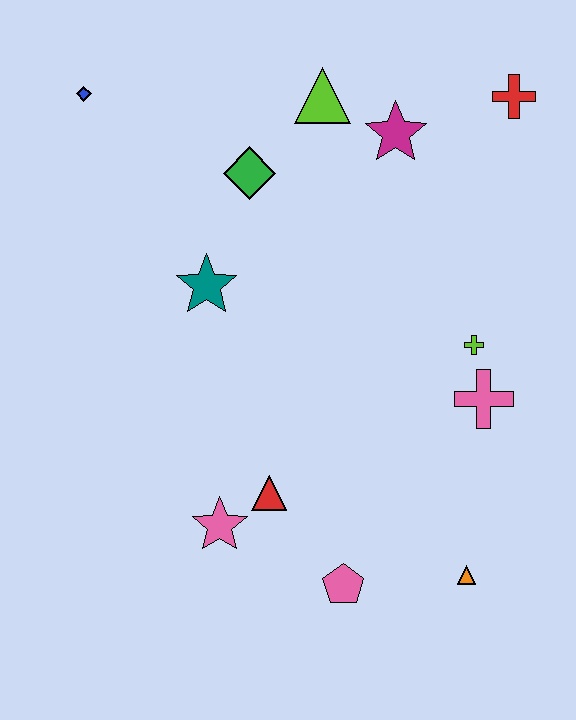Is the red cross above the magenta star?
Yes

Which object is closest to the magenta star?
The lime triangle is closest to the magenta star.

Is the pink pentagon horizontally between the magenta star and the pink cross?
No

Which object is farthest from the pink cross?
The blue diamond is farthest from the pink cross.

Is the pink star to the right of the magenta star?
No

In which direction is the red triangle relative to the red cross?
The red triangle is below the red cross.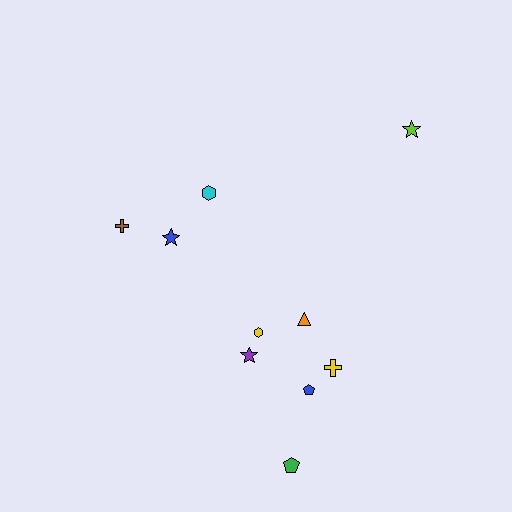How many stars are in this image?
There are 3 stars.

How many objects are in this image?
There are 10 objects.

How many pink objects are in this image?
There are no pink objects.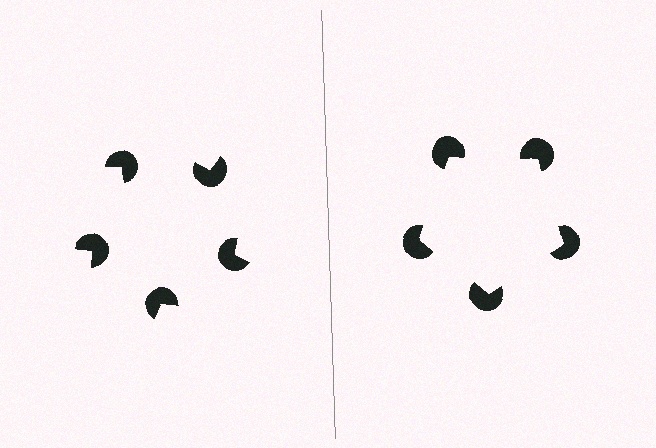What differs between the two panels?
The pac-man discs are positioned identically on both sides; only the wedge orientations differ. On the right they align to a pentagon; on the left they are misaligned.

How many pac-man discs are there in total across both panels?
10 — 5 on each side.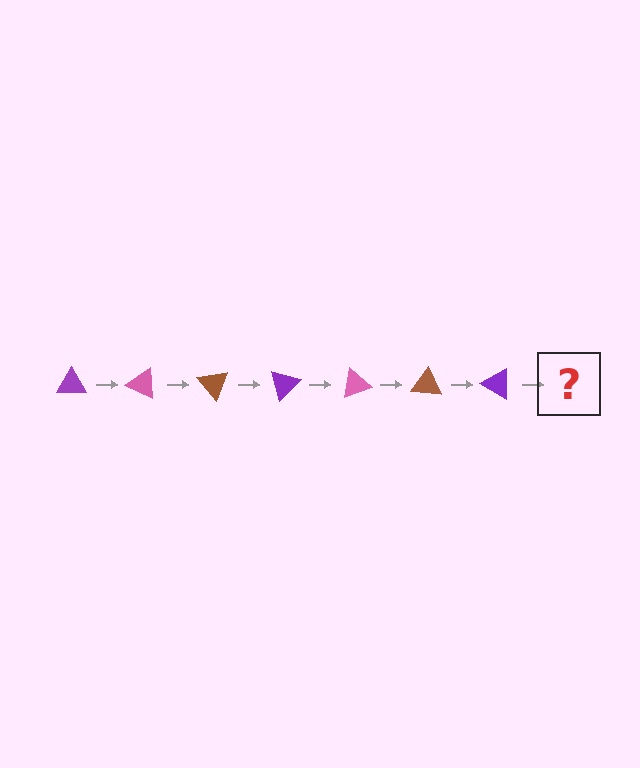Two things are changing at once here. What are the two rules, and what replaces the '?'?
The two rules are that it rotates 25 degrees each step and the color cycles through purple, pink, and brown. The '?' should be a pink triangle, rotated 175 degrees from the start.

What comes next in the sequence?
The next element should be a pink triangle, rotated 175 degrees from the start.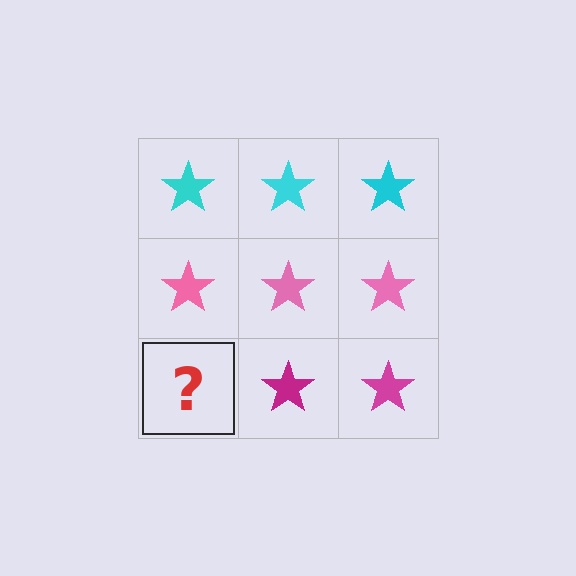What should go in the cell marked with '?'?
The missing cell should contain a magenta star.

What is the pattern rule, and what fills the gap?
The rule is that each row has a consistent color. The gap should be filled with a magenta star.